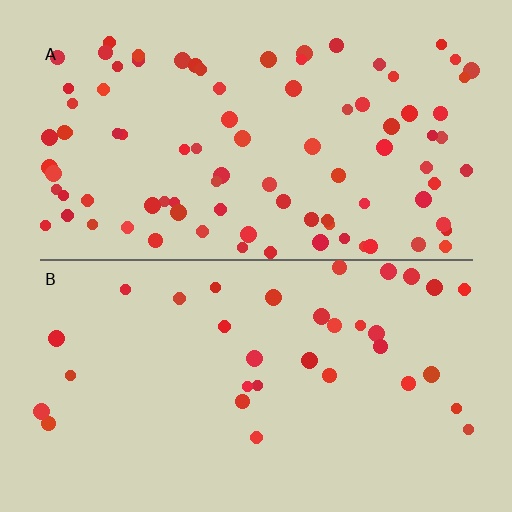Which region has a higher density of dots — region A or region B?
A (the top).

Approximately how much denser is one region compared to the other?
Approximately 2.7× — region A over region B.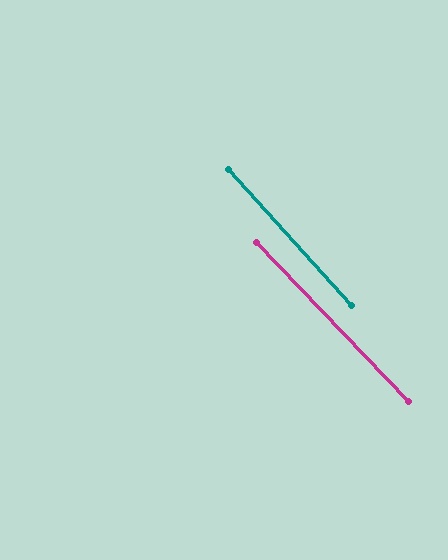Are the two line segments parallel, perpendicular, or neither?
Parallel — their directions differ by only 1.6°.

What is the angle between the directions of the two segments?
Approximately 2 degrees.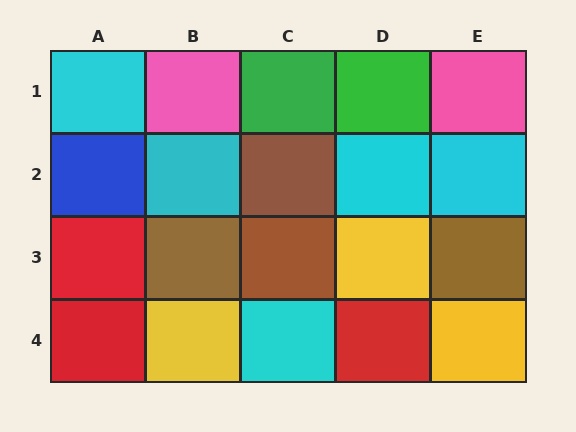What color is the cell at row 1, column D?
Green.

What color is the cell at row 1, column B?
Pink.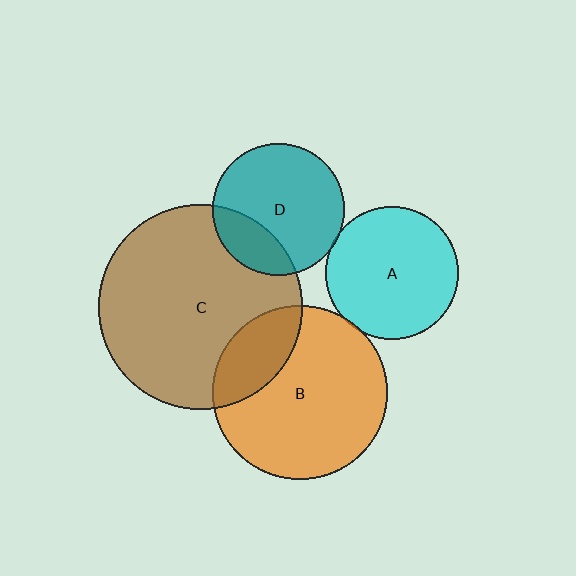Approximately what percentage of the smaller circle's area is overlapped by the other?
Approximately 5%.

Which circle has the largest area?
Circle C (brown).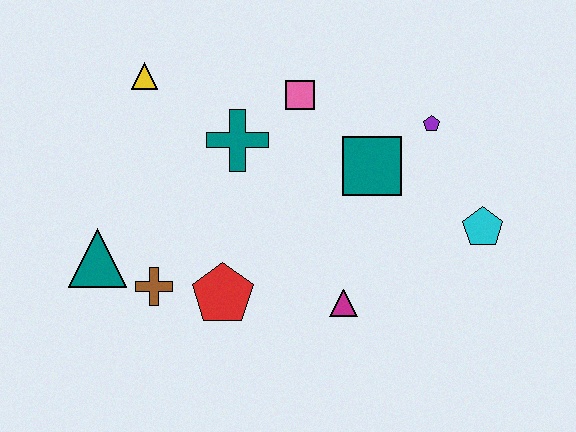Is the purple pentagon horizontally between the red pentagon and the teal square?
No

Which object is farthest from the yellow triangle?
The cyan pentagon is farthest from the yellow triangle.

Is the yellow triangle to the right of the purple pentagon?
No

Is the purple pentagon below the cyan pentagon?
No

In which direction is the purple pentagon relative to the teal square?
The purple pentagon is to the right of the teal square.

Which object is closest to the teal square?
The purple pentagon is closest to the teal square.